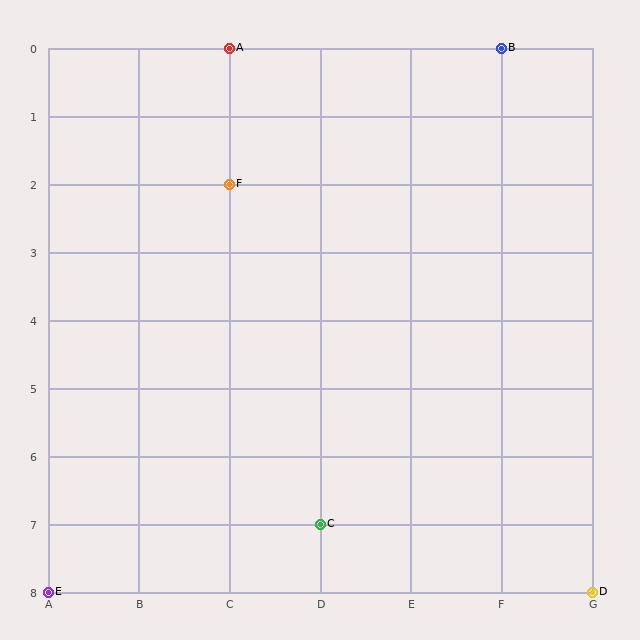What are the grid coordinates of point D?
Point D is at grid coordinates (G, 8).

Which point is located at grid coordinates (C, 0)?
Point A is at (C, 0).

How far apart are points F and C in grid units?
Points F and C are 1 column and 5 rows apart (about 5.1 grid units diagonally).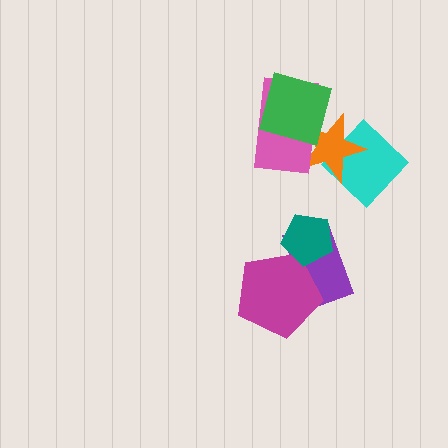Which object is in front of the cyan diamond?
The orange star is in front of the cyan diamond.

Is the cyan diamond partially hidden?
Yes, it is partially covered by another shape.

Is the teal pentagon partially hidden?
No, no other shape covers it.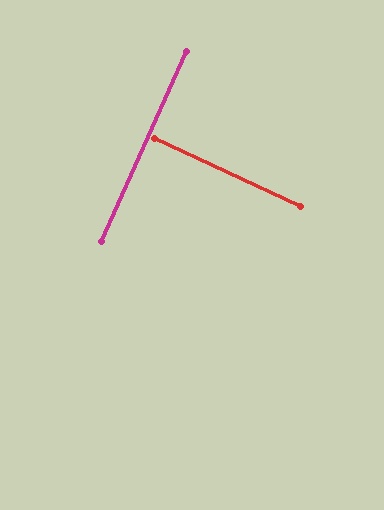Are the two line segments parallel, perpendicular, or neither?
Perpendicular — they meet at approximately 89°.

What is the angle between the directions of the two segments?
Approximately 89 degrees.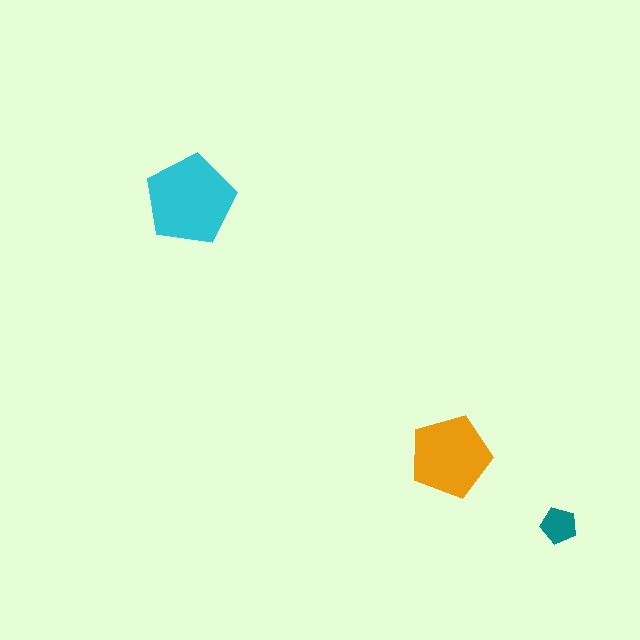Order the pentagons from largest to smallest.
the cyan one, the orange one, the teal one.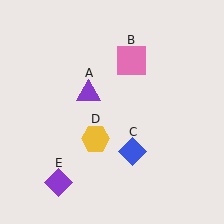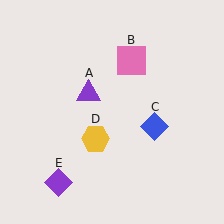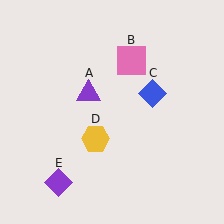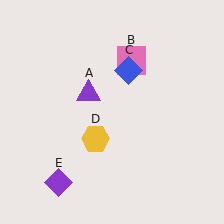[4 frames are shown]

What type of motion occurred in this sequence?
The blue diamond (object C) rotated counterclockwise around the center of the scene.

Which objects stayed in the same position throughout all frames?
Purple triangle (object A) and pink square (object B) and yellow hexagon (object D) and purple diamond (object E) remained stationary.